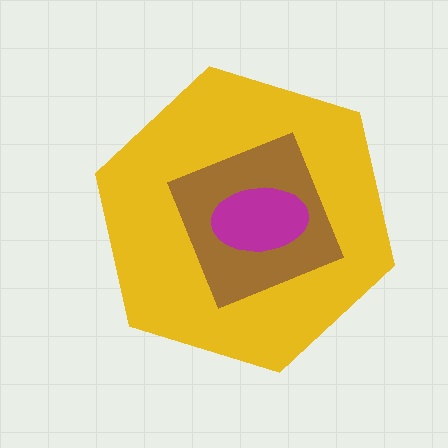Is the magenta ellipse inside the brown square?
Yes.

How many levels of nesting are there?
3.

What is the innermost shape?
The magenta ellipse.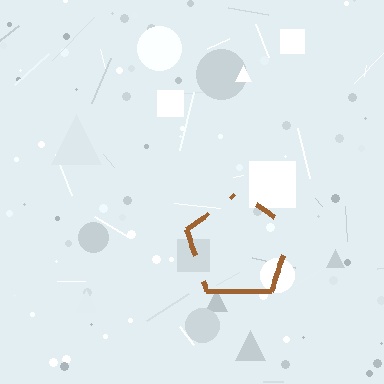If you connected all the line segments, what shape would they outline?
They would outline a pentagon.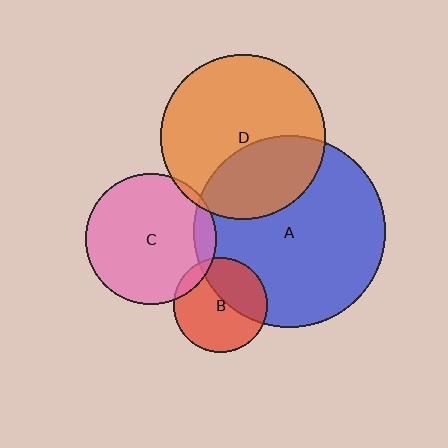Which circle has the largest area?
Circle A (blue).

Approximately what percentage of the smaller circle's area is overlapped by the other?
Approximately 10%.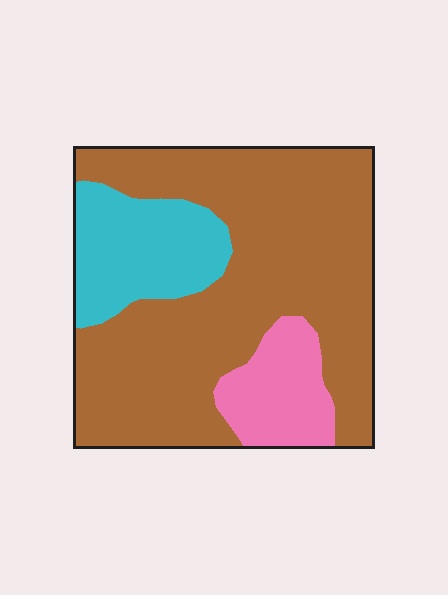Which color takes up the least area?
Pink, at roughly 15%.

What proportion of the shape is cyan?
Cyan covers roughly 20% of the shape.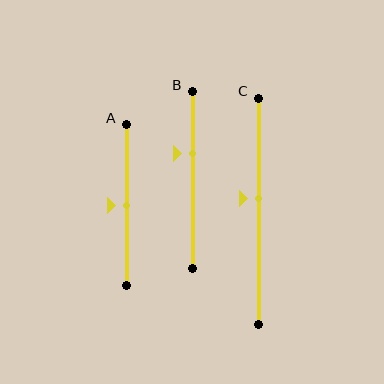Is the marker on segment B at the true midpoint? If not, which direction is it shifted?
No, the marker on segment B is shifted upward by about 15% of the segment length.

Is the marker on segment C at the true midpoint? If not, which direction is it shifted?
No, the marker on segment C is shifted upward by about 5% of the segment length.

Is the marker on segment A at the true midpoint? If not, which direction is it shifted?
Yes, the marker on segment A is at the true midpoint.